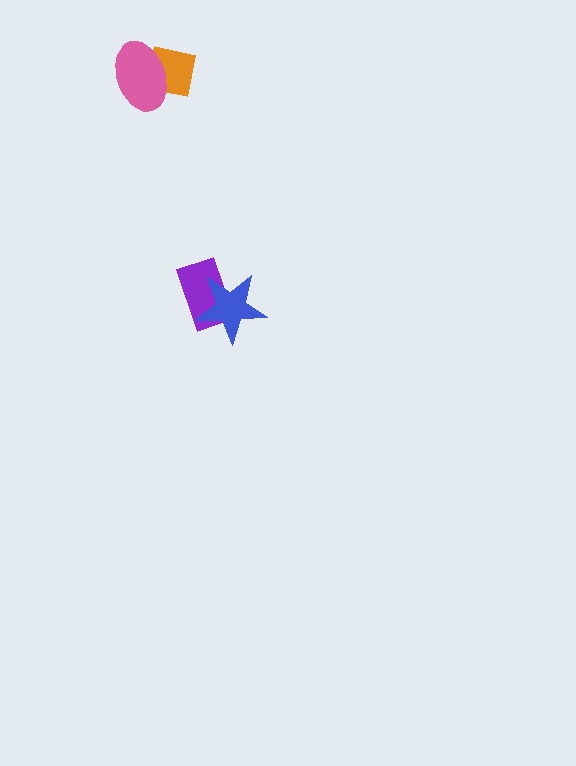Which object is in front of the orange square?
The pink ellipse is in front of the orange square.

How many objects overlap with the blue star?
1 object overlaps with the blue star.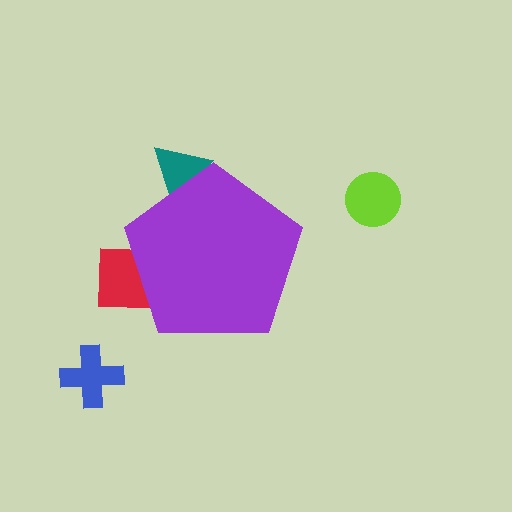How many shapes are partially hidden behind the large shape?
2 shapes are partially hidden.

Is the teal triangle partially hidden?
Yes, the teal triangle is partially hidden behind the purple pentagon.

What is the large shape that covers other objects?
A purple pentagon.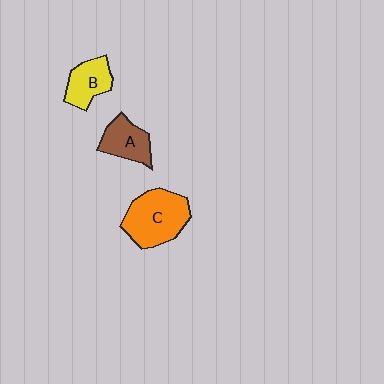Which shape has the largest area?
Shape C (orange).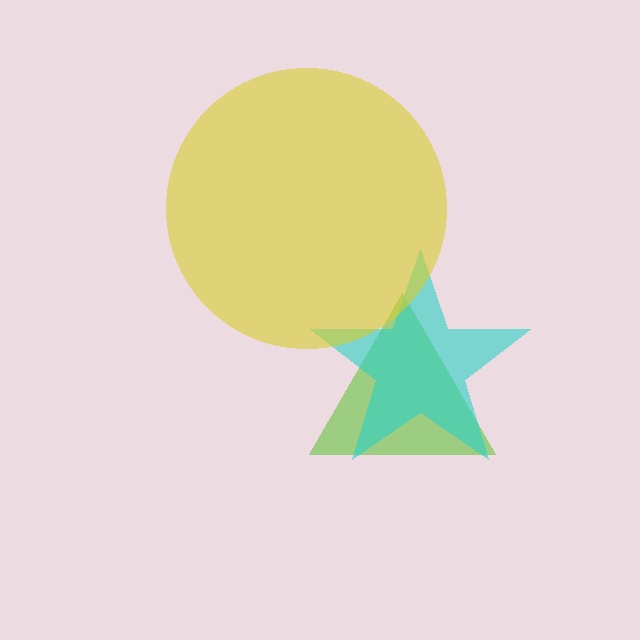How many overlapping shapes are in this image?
There are 3 overlapping shapes in the image.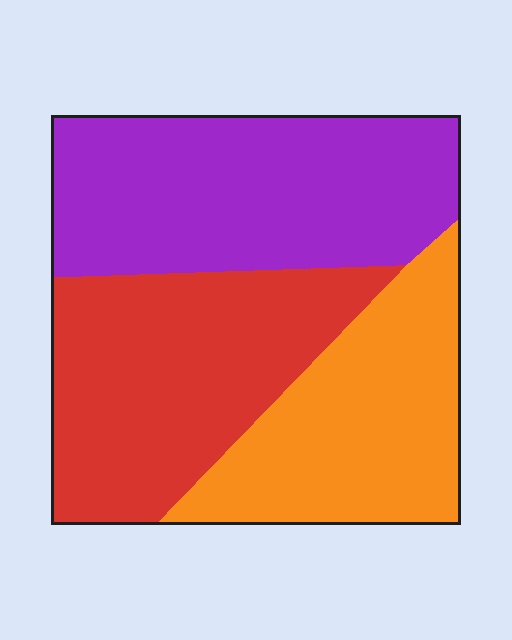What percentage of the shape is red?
Red takes up between a third and a half of the shape.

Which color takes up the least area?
Orange, at roughly 30%.